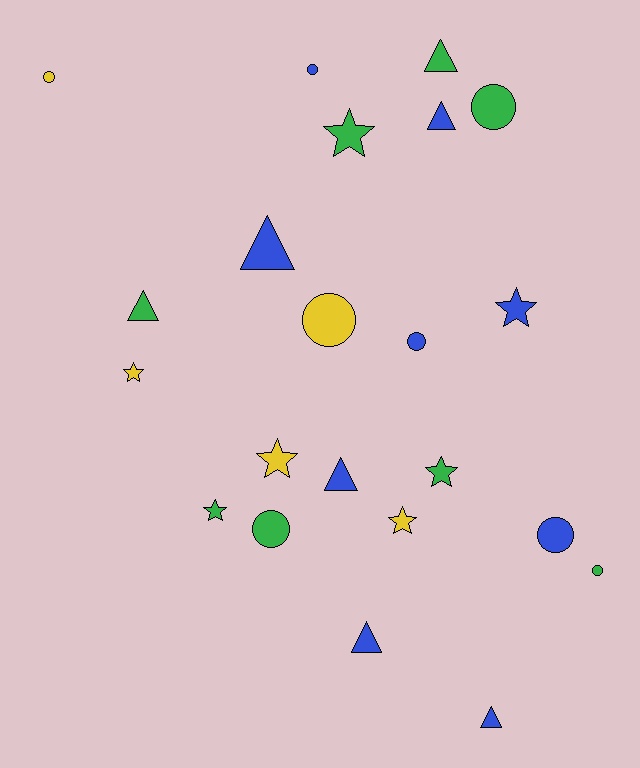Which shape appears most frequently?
Circle, with 8 objects.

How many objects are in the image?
There are 22 objects.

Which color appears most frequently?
Blue, with 9 objects.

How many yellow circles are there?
There are 2 yellow circles.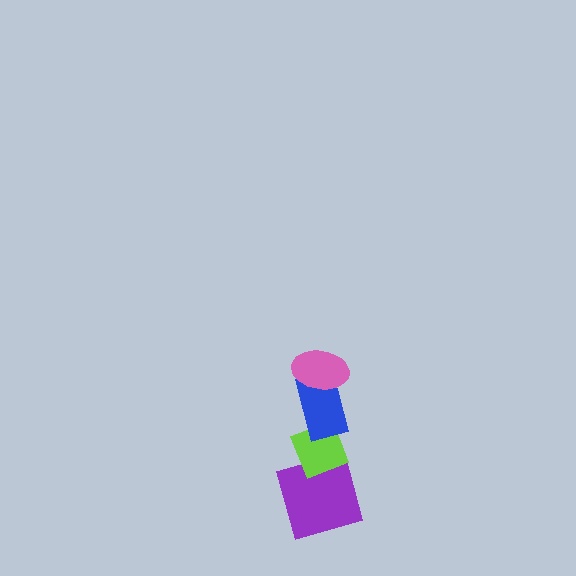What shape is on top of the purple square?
The lime diamond is on top of the purple square.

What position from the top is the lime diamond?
The lime diamond is 3rd from the top.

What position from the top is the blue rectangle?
The blue rectangle is 2nd from the top.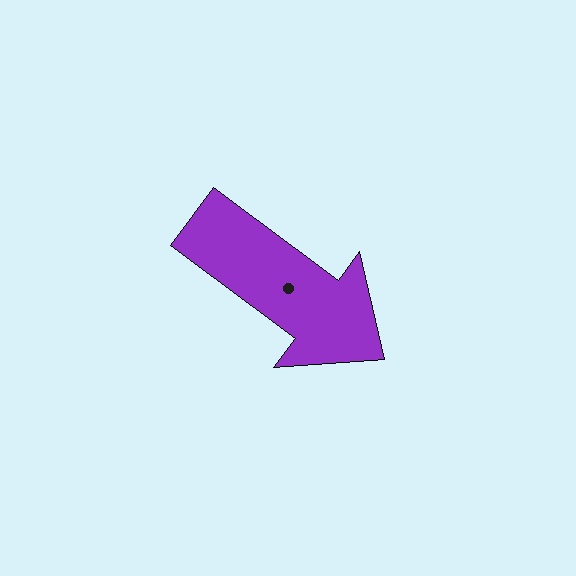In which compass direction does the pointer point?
Southeast.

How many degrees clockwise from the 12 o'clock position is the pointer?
Approximately 127 degrees.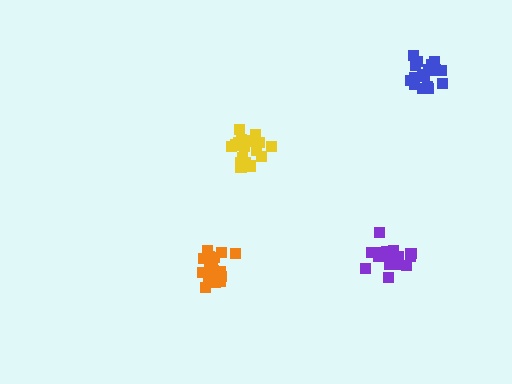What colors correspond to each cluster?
The clusters are colored: purple, orange, yellow, blue.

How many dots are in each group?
Group 1: 19 dots, Group 2: 21 dots, Group 3: 19 dots, Group 4: 19 dots (78 total).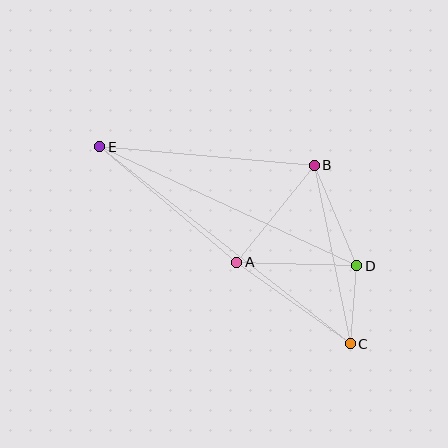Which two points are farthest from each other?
Points C and E are farthest from each other.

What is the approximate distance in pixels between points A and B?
The distance between A and B is approximately 124 pixels.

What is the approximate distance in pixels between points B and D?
The distance between B and D is approximately 110 pixels.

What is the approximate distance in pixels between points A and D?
The distance between A and D is approximately 120 pixels.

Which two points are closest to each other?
Points C and D are closest to each other.